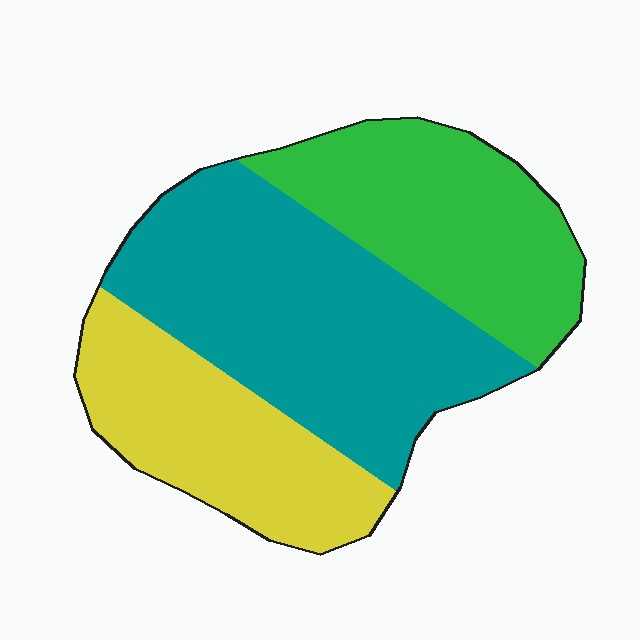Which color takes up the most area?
Teal, at roughly 45%.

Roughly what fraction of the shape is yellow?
Yellow takes up about one quarter (1/4) of the shape.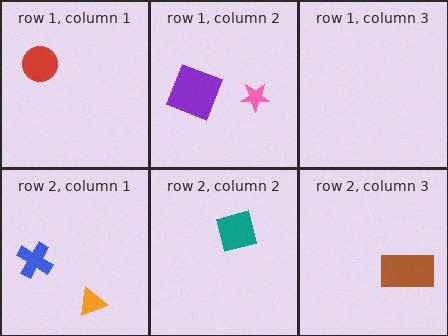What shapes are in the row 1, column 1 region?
The red circle.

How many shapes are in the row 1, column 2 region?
2.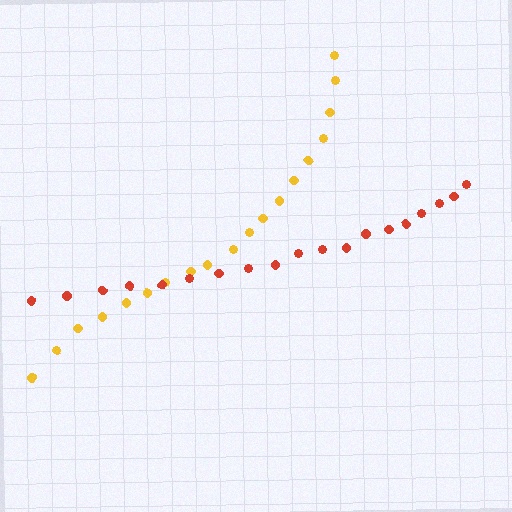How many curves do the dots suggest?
There are 2 distinct paths.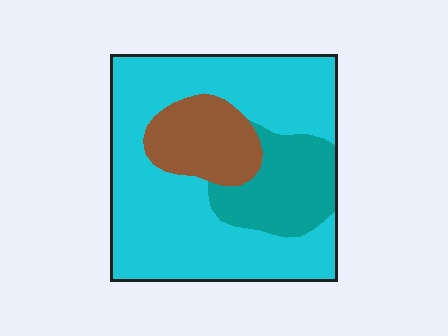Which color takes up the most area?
Cyan, at roughly 65%.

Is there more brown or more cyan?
Cyan.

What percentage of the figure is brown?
Brown covers about 15% of the figure.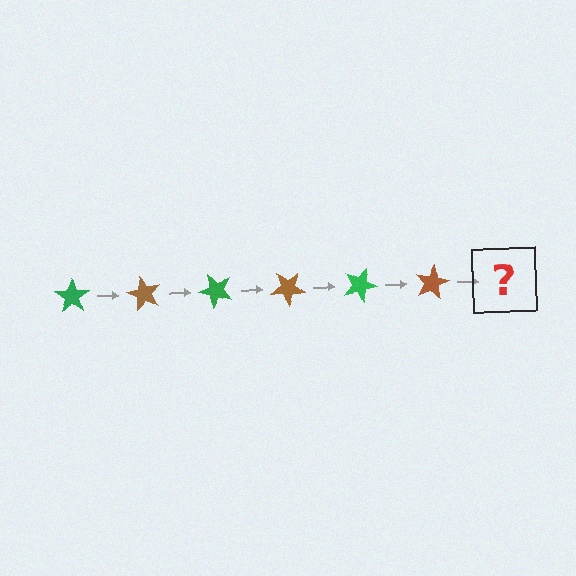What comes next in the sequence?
The next element should be a green star, rotated 360 degrees from the start.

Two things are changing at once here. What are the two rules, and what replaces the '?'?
The two rules are that it rotates 60 degrees each step and the color cycles through green and brown. The '?' should be a green star, rotated 360 degrees from the start.